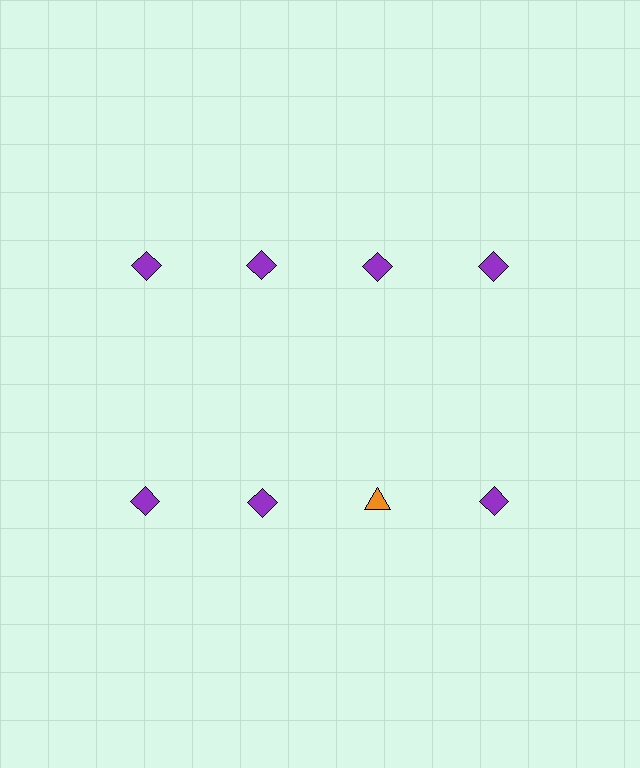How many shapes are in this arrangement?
There are 8 shapes arranged in a grid pattern.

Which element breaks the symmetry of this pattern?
The orange triangle in the second row, center column breaks the symmetry. All other shapes are purple diamonds.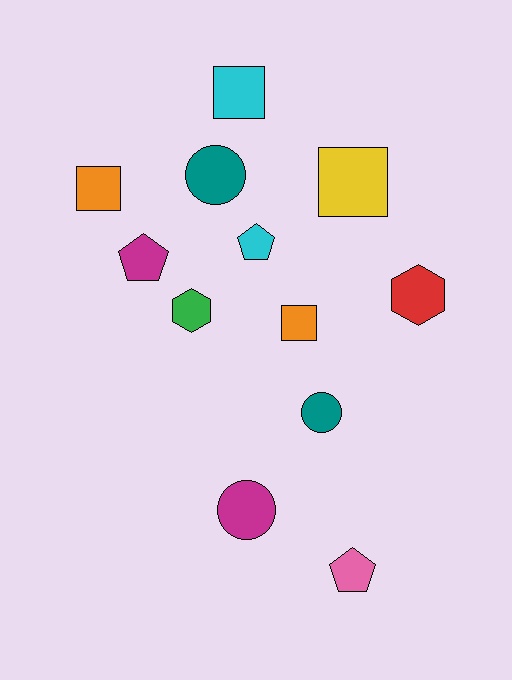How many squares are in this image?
There are 4 squares.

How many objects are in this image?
There are 12 objects.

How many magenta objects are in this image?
There are 2 magenta objects.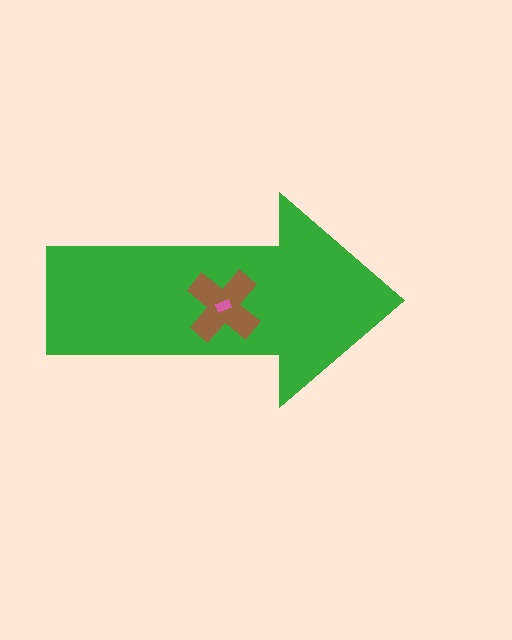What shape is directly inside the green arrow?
The brown cross.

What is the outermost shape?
The green arrow.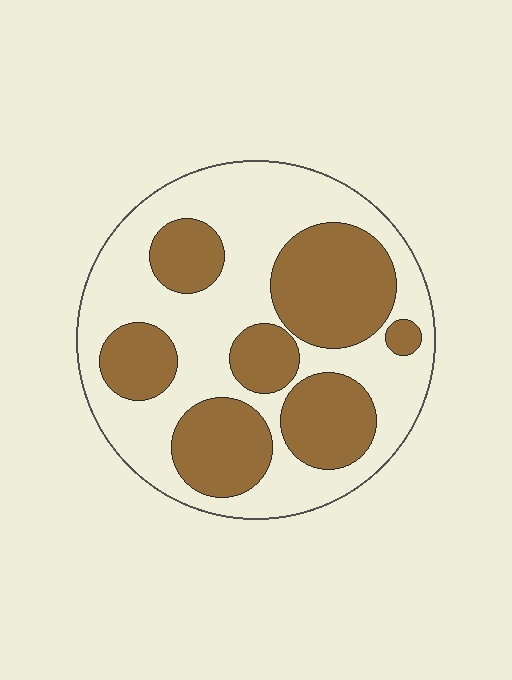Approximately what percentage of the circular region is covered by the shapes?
Approximately 40%.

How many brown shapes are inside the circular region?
7.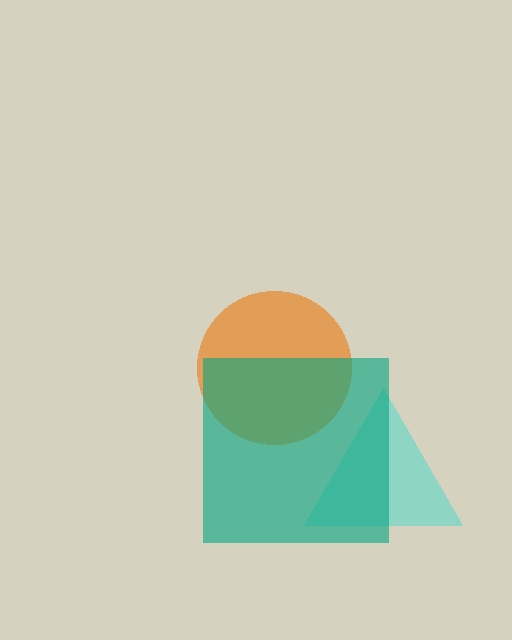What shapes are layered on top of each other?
The layered shapes are: an orange circle, a cyan triangle, a teal square.